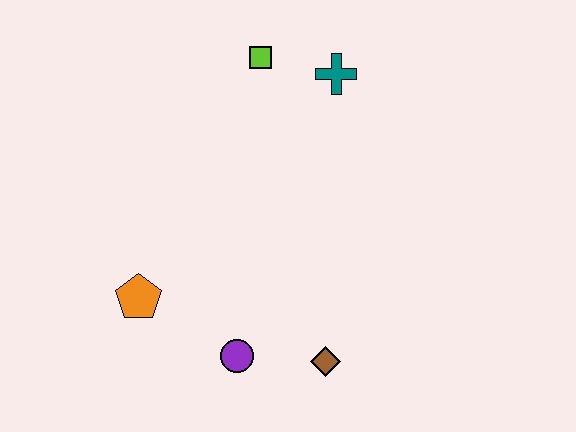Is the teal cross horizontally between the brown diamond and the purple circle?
No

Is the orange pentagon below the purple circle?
No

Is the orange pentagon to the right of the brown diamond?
No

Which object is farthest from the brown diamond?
The lime square is farthest from the brown diamond.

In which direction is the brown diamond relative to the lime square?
The brown diamond is below the lime square.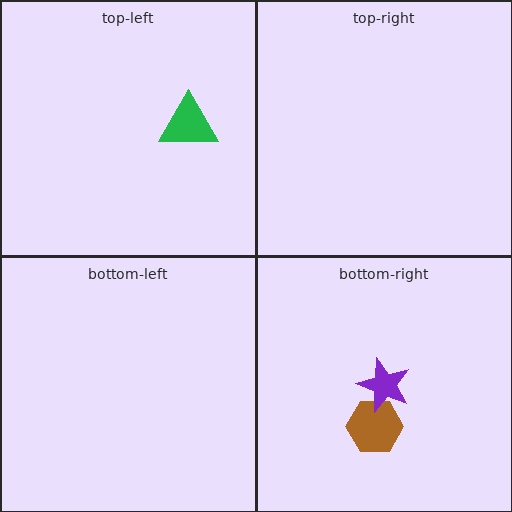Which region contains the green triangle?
The top-left region.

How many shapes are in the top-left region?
1.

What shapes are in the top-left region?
The green triangle.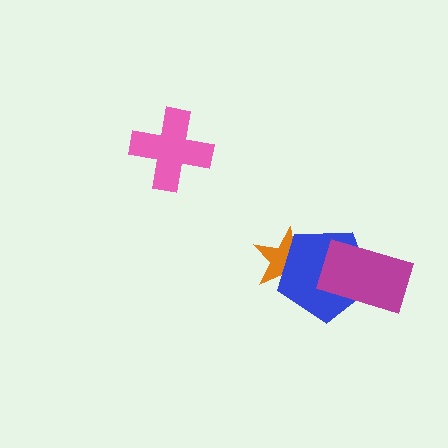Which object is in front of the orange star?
The blue pentagon is in front of the orange star.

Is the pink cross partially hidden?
No, no other shape covers it.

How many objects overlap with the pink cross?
0 objects overlap with the pink cross.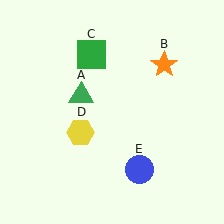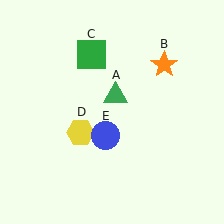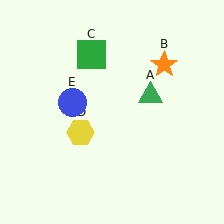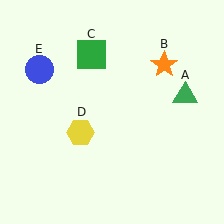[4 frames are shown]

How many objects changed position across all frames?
2 objects changed position: green triangle (object A), blue circle (object E).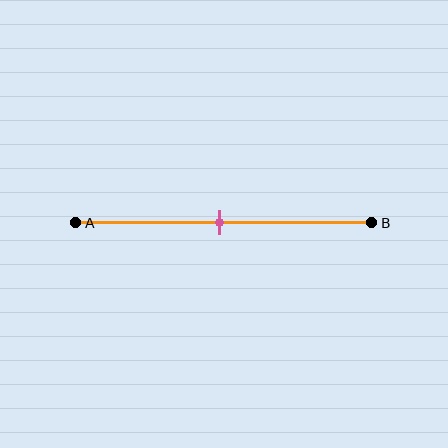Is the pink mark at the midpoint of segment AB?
Yes, the mark is approximately at the midpoint.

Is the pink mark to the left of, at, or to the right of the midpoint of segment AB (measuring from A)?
The pink mark is approximately at the midpoint of segment AB.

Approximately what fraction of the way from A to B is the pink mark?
The pink mark is approximately 50% of the way from A to B.